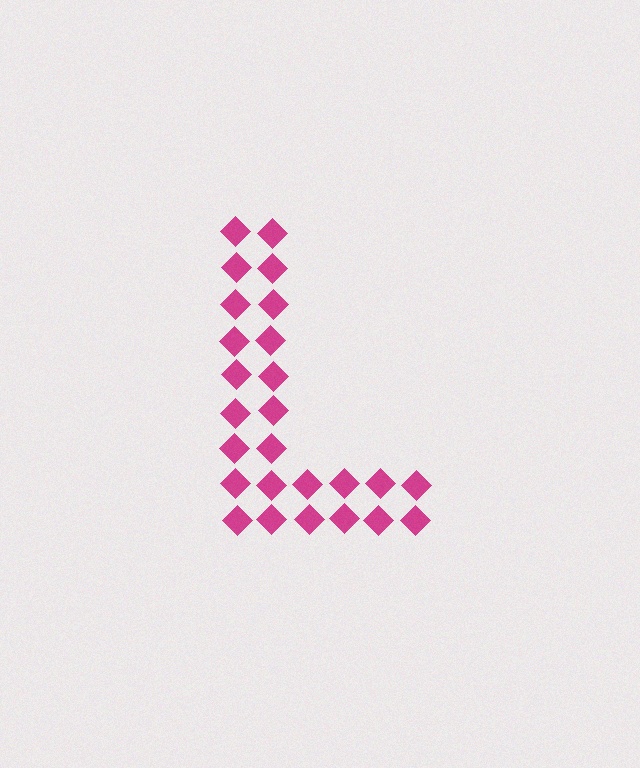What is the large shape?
The large shape is the letter L.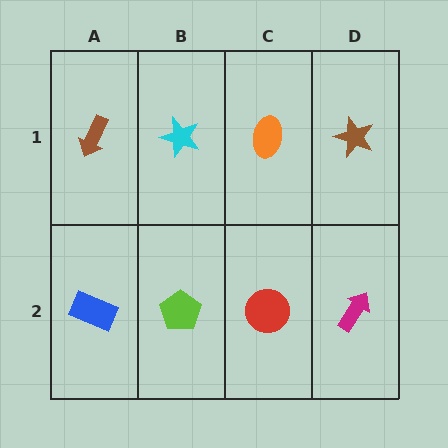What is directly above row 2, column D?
A brown star.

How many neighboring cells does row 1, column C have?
3.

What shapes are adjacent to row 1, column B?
A lime pentagon (row 2, column B), a brown arrow (row 1, column A), an orange ellipse (row 1, column C).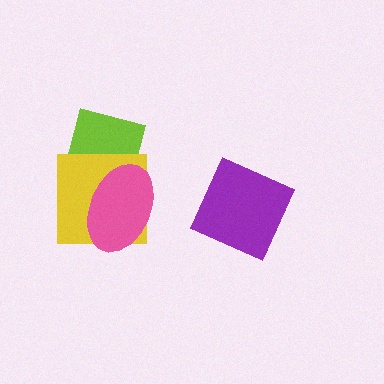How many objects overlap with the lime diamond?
2 objects overlap with the lime diamond.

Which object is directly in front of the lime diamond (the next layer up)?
The yellow square is directly in front of the lime diamond.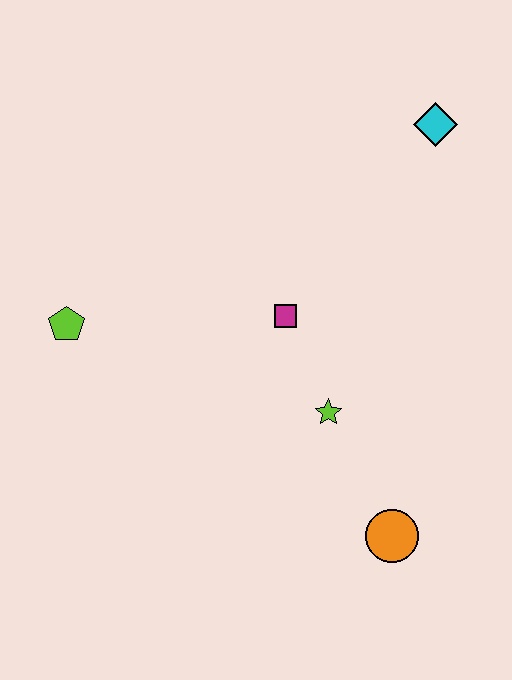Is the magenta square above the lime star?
Yes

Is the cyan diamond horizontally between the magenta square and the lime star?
No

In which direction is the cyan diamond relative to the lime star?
The cyan diamond is above the lime star.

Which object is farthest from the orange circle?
The cyan diamond is farthest from the orange circle.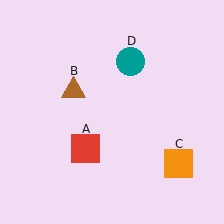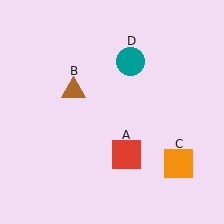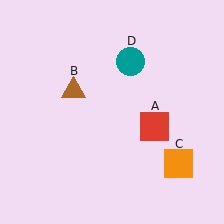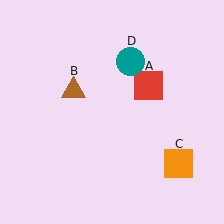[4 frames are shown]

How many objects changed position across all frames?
1 object changed position: red square (object A).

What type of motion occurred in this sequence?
The red square (object A) rotated counterclockwise around the center of the scene.